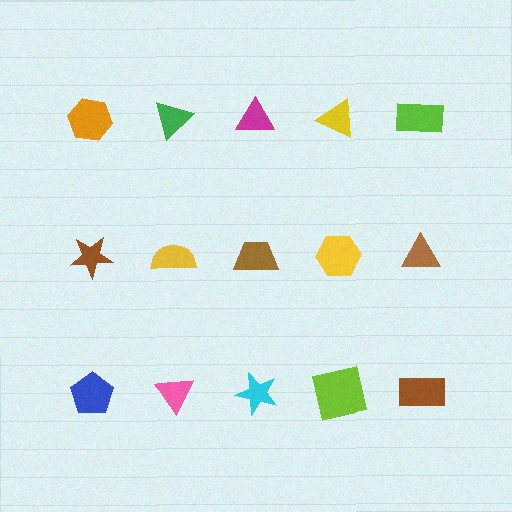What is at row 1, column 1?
An orange hexagon.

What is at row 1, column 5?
A lime rectangle.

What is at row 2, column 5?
A brown triangle.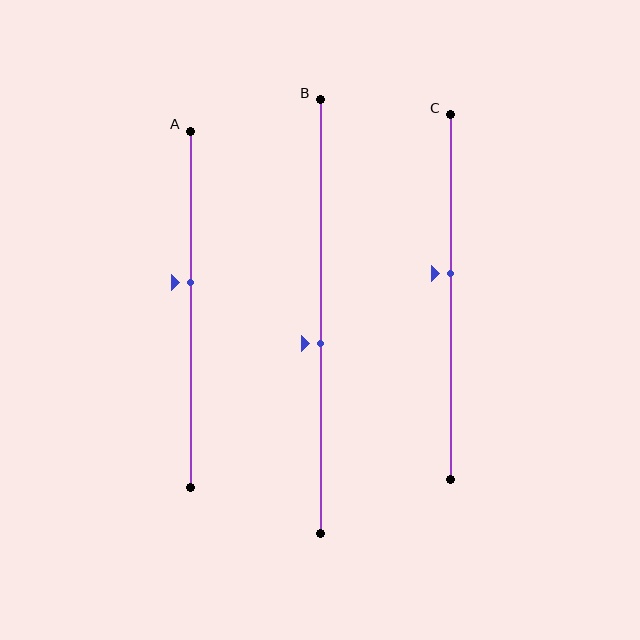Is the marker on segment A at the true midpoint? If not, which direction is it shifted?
No, the marker on segment A is shifted upward by about 8% of the segment length.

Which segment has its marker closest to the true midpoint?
Segment B has its marker closest to the true midpoint.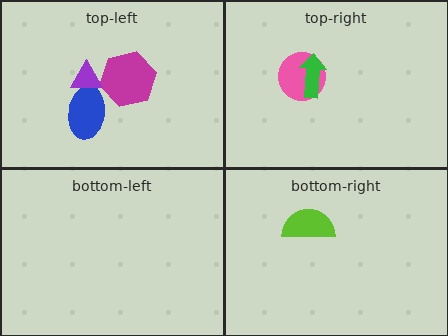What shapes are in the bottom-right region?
The lime semicircle.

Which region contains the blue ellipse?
The top-left region.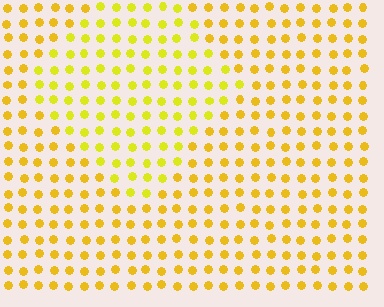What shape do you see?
I see a diamond.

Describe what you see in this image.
The image is filled with small yellow elements in a uniform arrangement. A diamond-shaped region is visible where the elements are tinted to a slightly different hue, forming a subtle color boundary.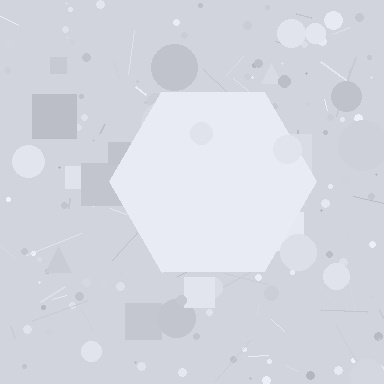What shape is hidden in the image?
A hexagon is hidden in the image.